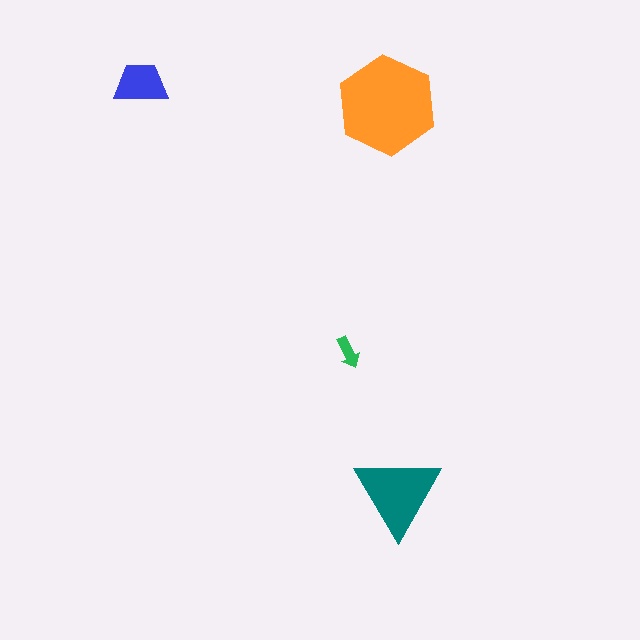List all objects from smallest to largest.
The green arrow, the blue trapezoid, the teal triangle, the orange hexagon.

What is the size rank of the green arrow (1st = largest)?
4th.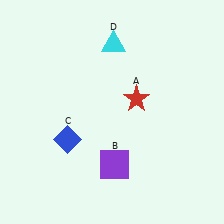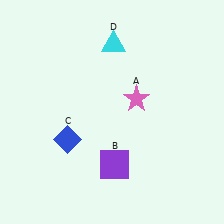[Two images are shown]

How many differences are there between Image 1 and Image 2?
There is 1 difference between the two images.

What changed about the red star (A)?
In Image 1, A is red. In Image 2, it changed to pink.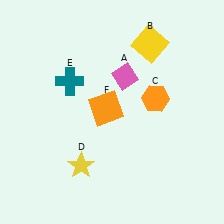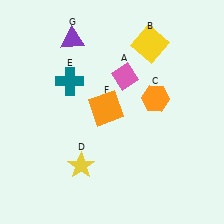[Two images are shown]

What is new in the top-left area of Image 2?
A purple triangle (G) was added in the top-left area of Image 2.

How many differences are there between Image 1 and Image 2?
There is 1 difference between the two images.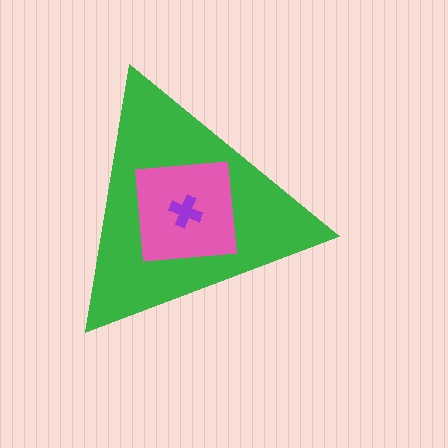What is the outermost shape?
The green triangle.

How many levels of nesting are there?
3.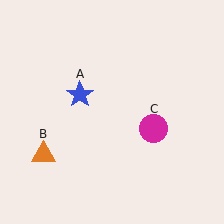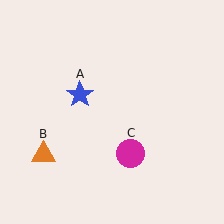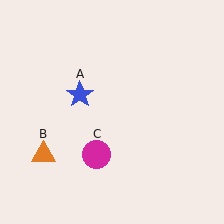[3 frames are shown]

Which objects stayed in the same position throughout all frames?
Blue star (object A) and orange triangle (object B) remained stationary.